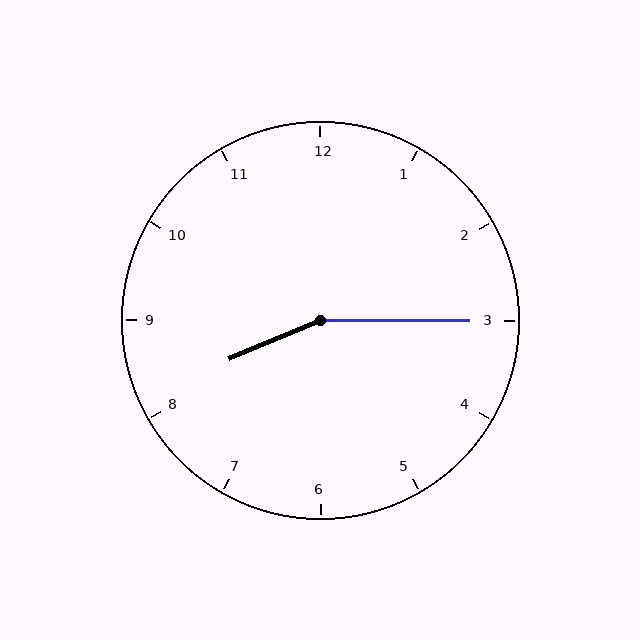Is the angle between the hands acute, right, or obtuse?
It is obtuse.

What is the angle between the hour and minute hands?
Approximately 158 degrees.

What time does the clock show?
8:15.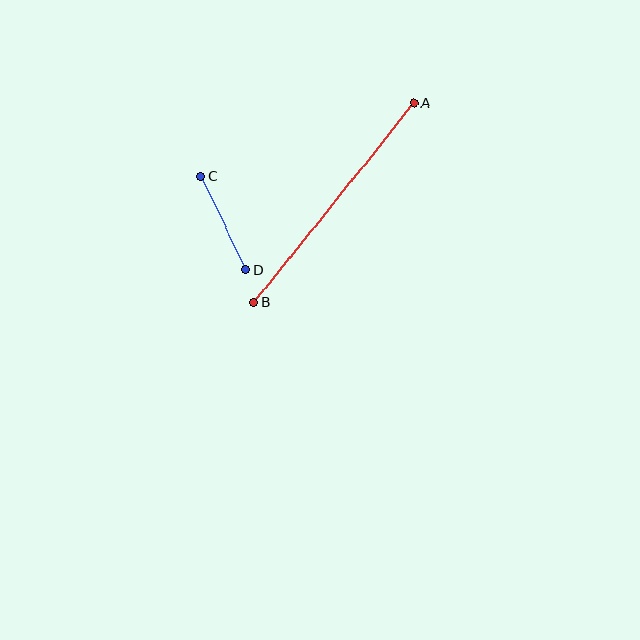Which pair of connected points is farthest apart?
Points A and B are farthest apart.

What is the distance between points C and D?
The distance is approximately 103 pixels.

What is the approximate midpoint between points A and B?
The midpoint is at approximately (334, 202) pixels.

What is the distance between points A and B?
The distance is approximately 255 pixels.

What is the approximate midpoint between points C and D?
The midpoint is at approximately (223, 223) pixels.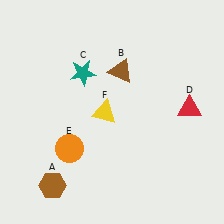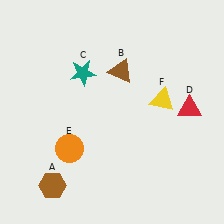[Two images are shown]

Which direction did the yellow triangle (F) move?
The yellow triangle (F) moved right.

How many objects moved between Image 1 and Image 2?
1 object moved between the two images.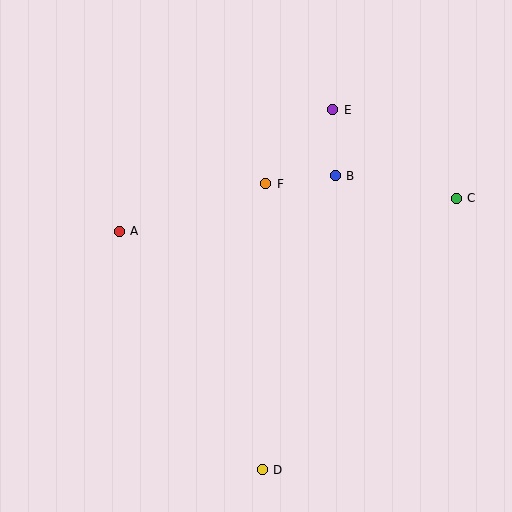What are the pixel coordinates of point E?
Point E is at (333, 110).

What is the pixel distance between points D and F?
The distance between D and F is 286 pixels.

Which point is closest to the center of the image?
Point F at (266, 184) is closest to the center.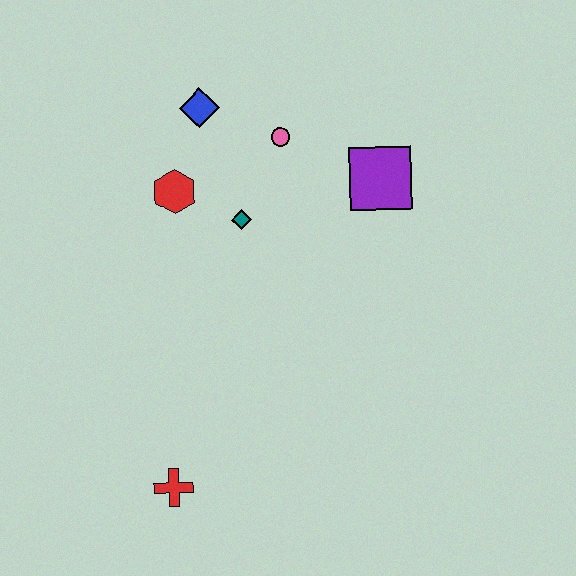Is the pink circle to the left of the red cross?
No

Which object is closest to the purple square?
The pink circle is closest to the purple square.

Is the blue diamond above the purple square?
Yes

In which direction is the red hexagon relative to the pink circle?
The red hexagon is to the left of the pink circle.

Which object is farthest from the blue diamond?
The red cross is farthest from the blue diamond.